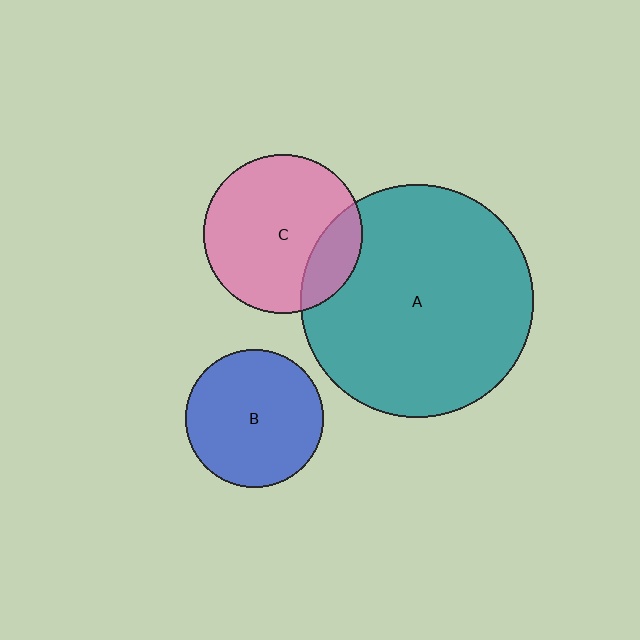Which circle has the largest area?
Circle A (teal).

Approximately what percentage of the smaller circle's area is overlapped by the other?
Approximately 20%.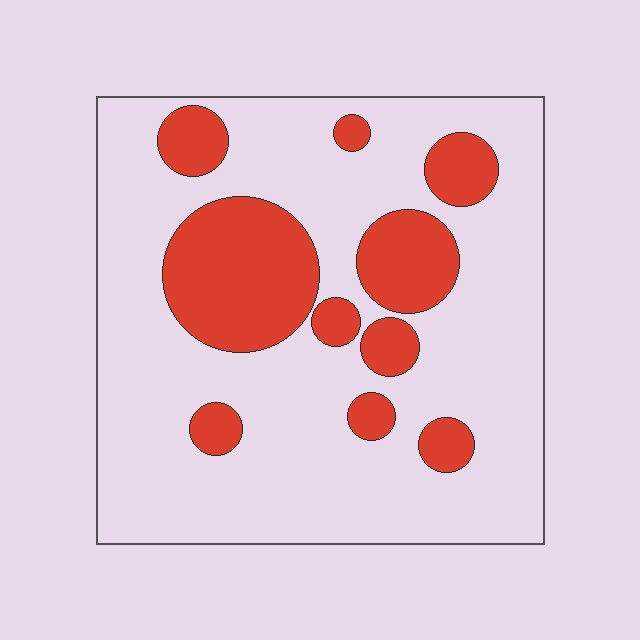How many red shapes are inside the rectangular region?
10.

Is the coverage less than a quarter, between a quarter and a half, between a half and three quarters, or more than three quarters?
Less than a quarter.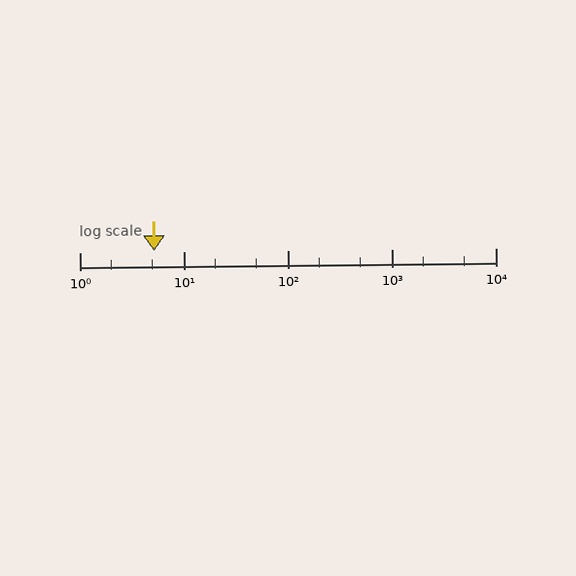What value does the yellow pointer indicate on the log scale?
The pointer indicates approximately 5.2.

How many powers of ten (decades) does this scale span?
The scale spans 4 decades, from 1 to 10000.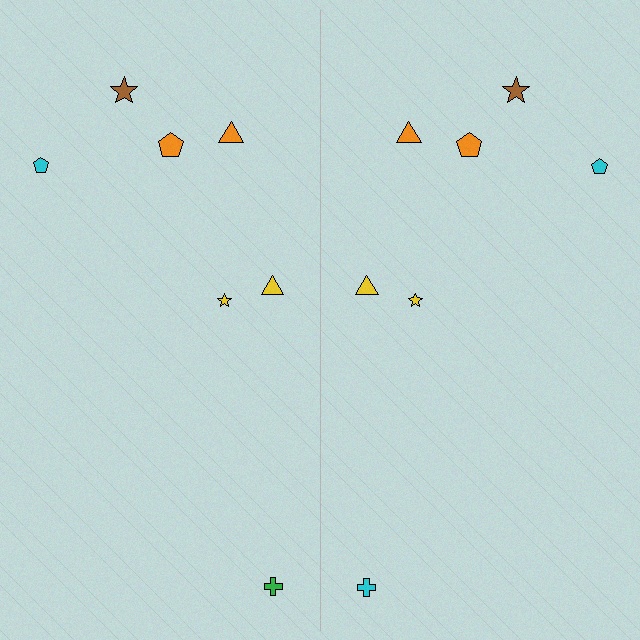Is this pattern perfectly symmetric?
No, the pattern is not perfectly symmetric. The cyan cross on the right side breaks the symmetry — its mirror counterpart is green.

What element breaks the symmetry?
The cyan cross on the right side breaks the symmetry — its mirror counterpart is green.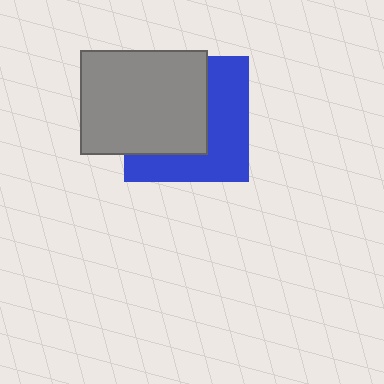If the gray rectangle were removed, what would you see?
You would see the complete blue square.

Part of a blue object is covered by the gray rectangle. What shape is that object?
It is a square.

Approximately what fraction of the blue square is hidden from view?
Roughly 53% of the blue square is hidden behind the gray rectangle.